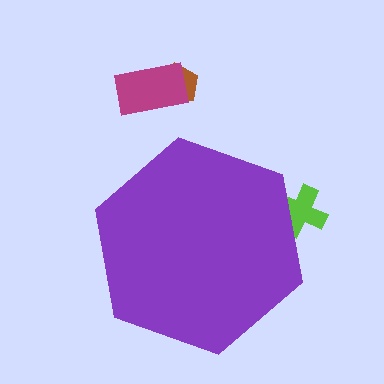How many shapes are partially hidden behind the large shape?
1 shape is partially hidden.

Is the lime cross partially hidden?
Yes, the lime cross is partially hidden behind the purple hexagon.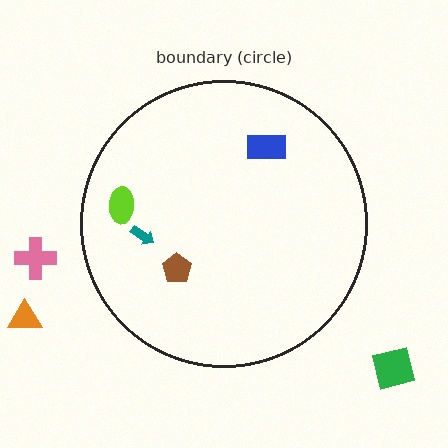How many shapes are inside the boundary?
4 inside, 3 outside.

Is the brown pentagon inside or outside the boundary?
Inside.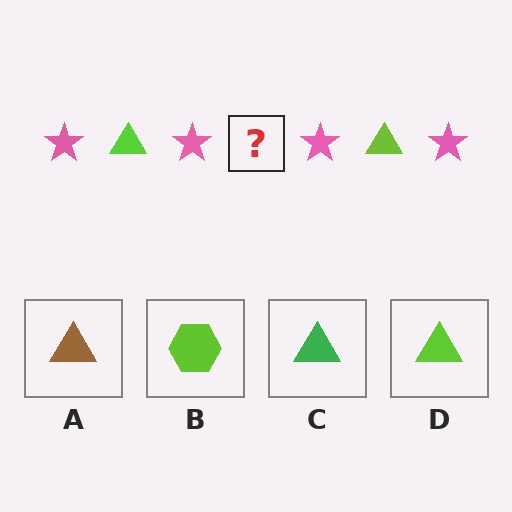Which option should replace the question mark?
Option D.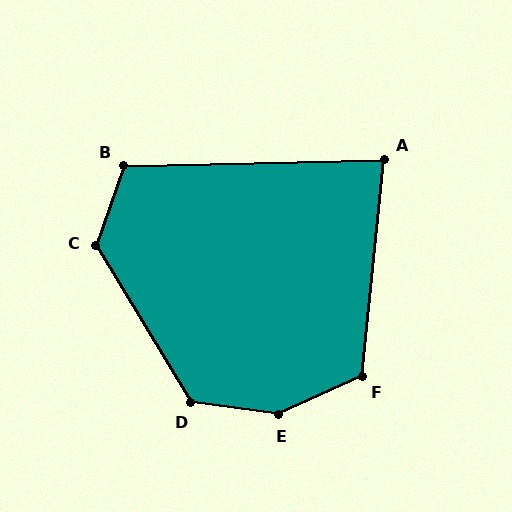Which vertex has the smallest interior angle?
A, at approximately 83 degrees.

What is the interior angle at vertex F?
Approximately 121 degrees (obtuse).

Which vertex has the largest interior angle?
E, at approximately 147 degrees.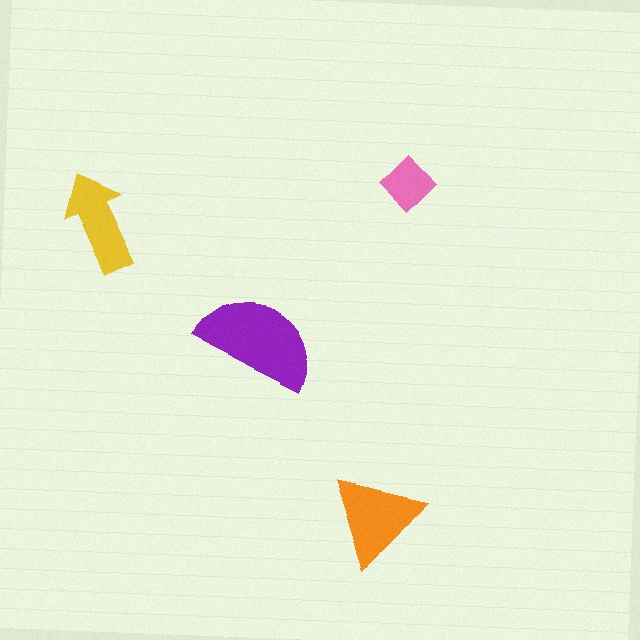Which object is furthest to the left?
The yellow arrow is leftmost.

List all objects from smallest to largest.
The pink diamond, the yellow arrow, the orange triangle, the purple semicircle.